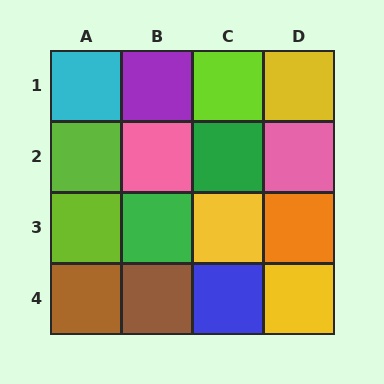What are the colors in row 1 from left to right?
Cyan, purple, lime, yellow.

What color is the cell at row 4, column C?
Blue.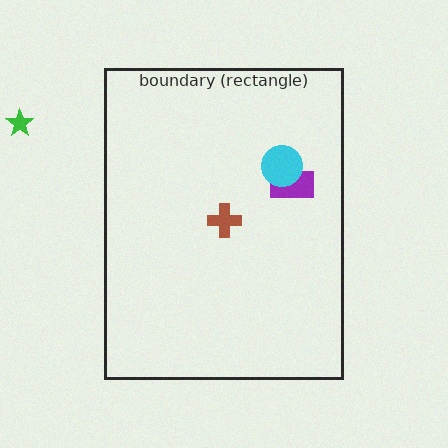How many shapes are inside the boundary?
3 inside, 1 outside.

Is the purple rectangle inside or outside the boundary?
Inside.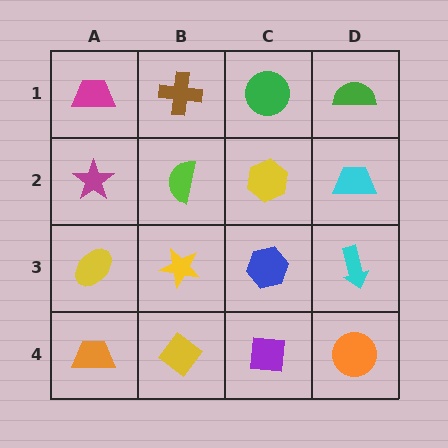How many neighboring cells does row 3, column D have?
3.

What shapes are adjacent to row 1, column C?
A yellow hexagon (row 2, column C), a brown cross (row 1, column B), a green semicircle (row 1, column D).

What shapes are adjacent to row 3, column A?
A magenta star (row 2, column A), an orange trapezoid (row 4, column A), a yellow star (row 3, column B).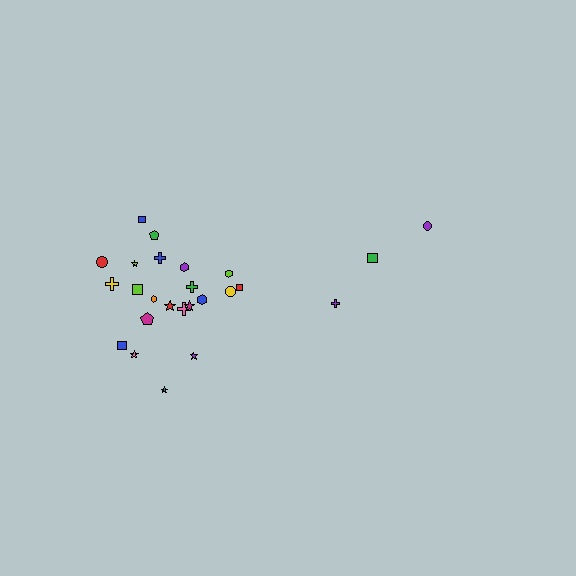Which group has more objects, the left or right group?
The left group.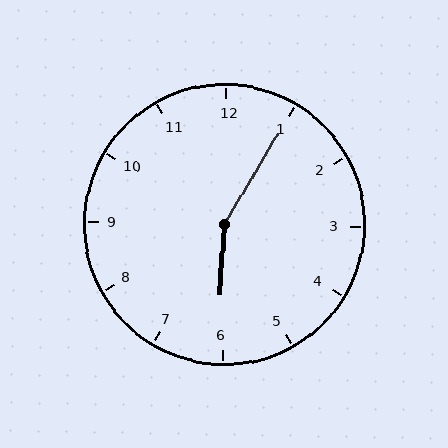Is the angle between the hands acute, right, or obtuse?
It is obtuse.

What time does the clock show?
6:05.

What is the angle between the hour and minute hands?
Approximately 152 degrees.